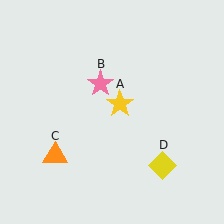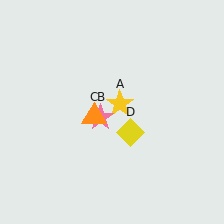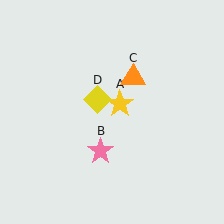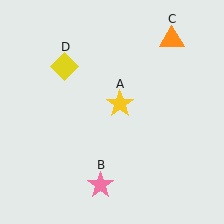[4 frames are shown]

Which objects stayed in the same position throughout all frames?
Yellow star (object A) remained stationary.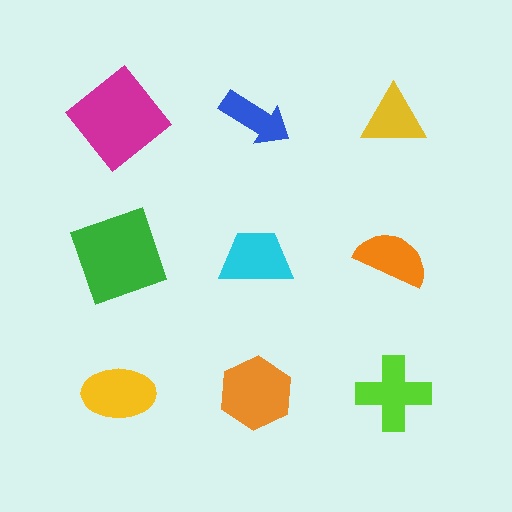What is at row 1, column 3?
A yellow triangle.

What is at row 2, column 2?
A cyan trapezoid.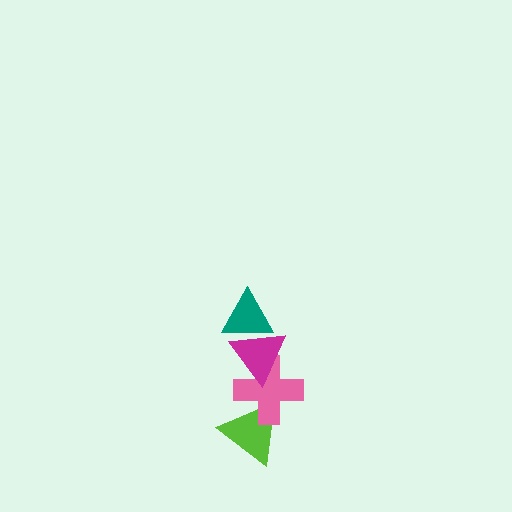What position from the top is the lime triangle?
The lime triangle is 4th from the top.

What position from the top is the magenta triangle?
The magenta triangle is 2nd from the top.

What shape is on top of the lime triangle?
The pink cross is on top of the lime triangle.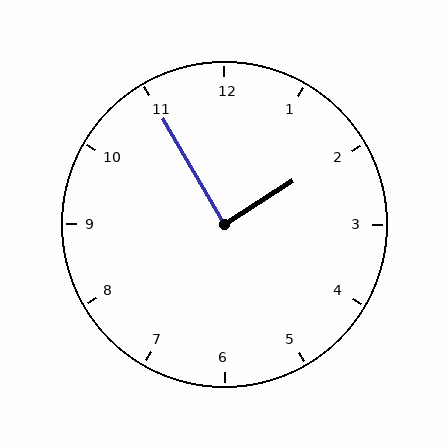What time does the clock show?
1:55.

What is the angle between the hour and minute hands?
Approximately 88 degrees.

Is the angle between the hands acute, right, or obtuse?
It is right.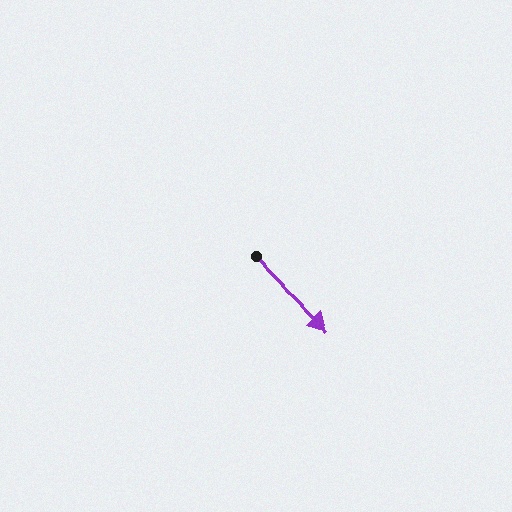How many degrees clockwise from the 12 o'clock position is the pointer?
Approximately 134 degrees.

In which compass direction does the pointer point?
Southeast.